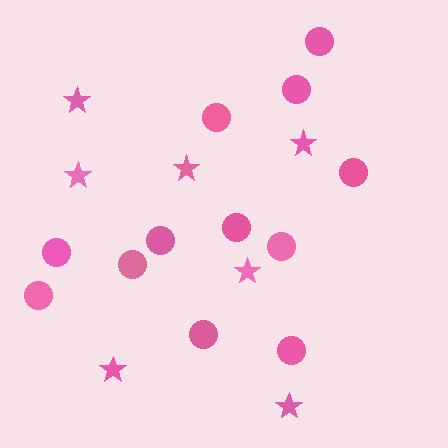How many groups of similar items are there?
There are 2 groups: one group of stars (7) and one group of circles (12).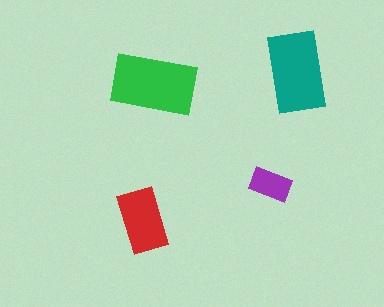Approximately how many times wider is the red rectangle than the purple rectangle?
About 1.5 times wider.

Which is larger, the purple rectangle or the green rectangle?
The green one.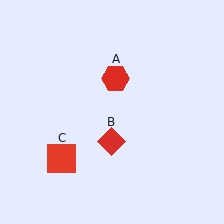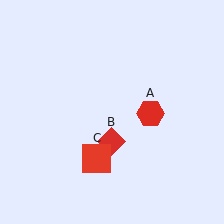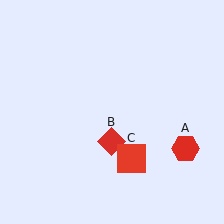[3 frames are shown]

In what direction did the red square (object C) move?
The red square (object C) moved right.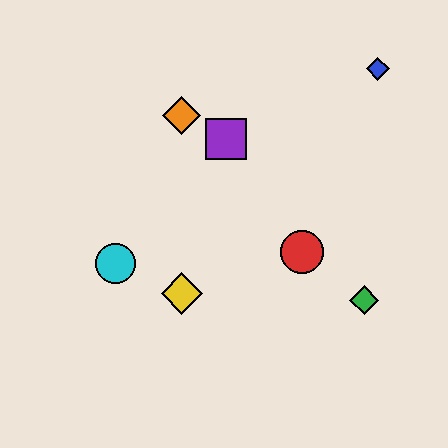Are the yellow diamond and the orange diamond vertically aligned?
Yes, both are at x≈182.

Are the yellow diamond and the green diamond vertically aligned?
No, the yellow diamond is at x≈182 and the green diamond is at x≈364.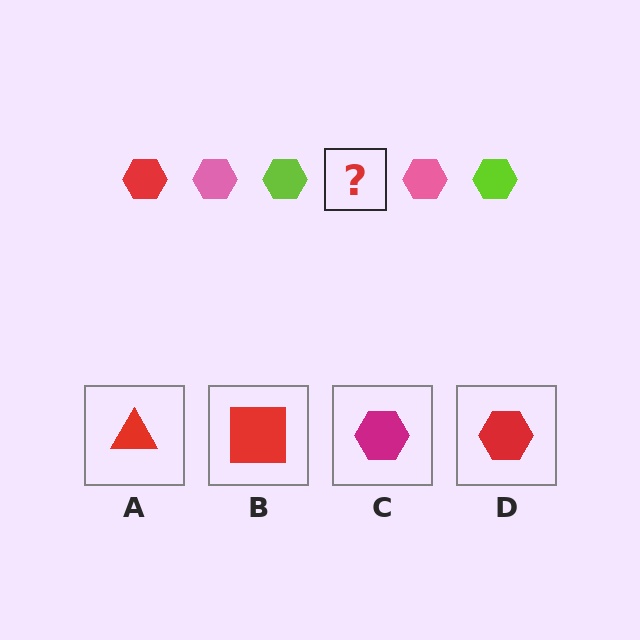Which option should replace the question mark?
Option D.